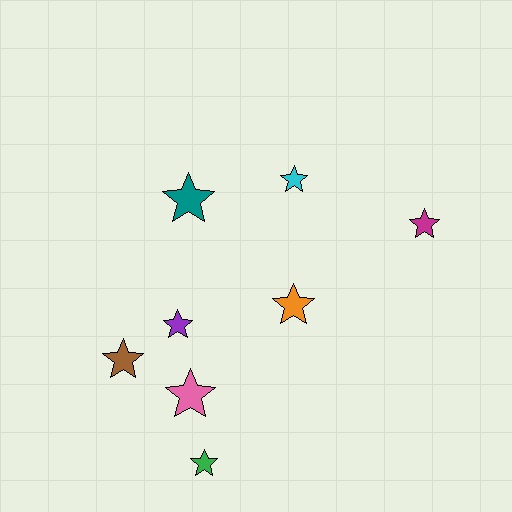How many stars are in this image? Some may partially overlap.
There are 8 stars.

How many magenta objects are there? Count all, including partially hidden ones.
There is 1 magenta object.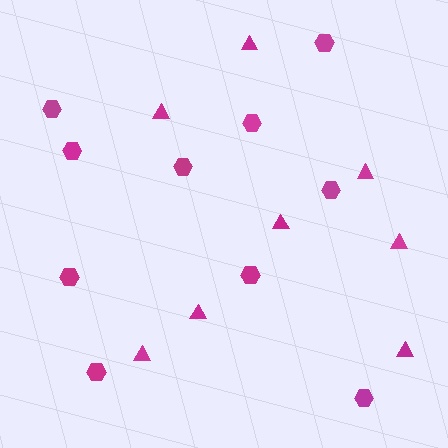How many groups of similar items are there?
There are 2 groups: one group of triangles (8) and one group of hexagons (10).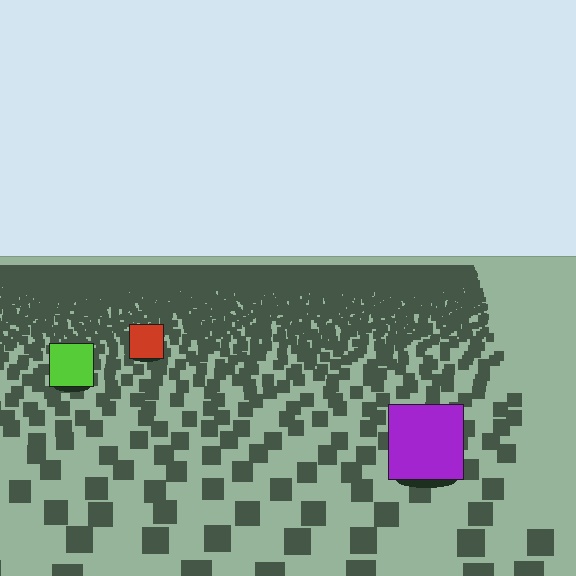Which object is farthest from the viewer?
The red square is farthest from the viewer. It appears smaller and the ground texture around it is denser.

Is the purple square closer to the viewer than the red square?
Yes. The purple square is closer — you can tell from the texture gradient: the ground texture is coarser near it.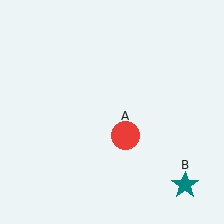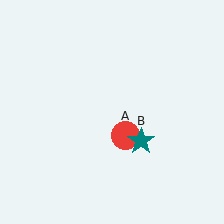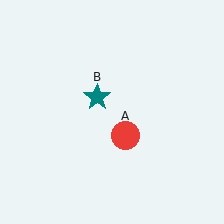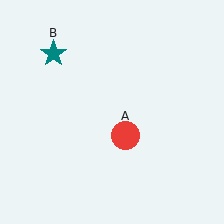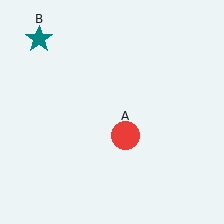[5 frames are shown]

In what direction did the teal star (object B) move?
The teal star (object B) moved up and to the left.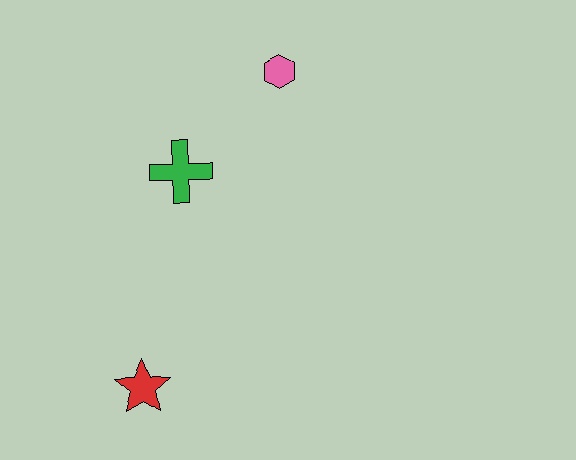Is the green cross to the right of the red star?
Yes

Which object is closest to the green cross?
The pink hexagon is closest to the green cross.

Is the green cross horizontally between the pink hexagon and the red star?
Yes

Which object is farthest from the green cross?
The red star is farthest from the green cross.